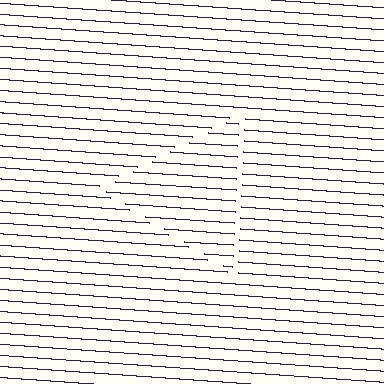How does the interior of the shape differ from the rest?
The interior of the shape contains the same grating, shifted by half a period — the contour is defined by the phase discontinuity where line-ends from the inner and outer gratings abut.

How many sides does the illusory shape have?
3 sides — the line-ends trace a triangle.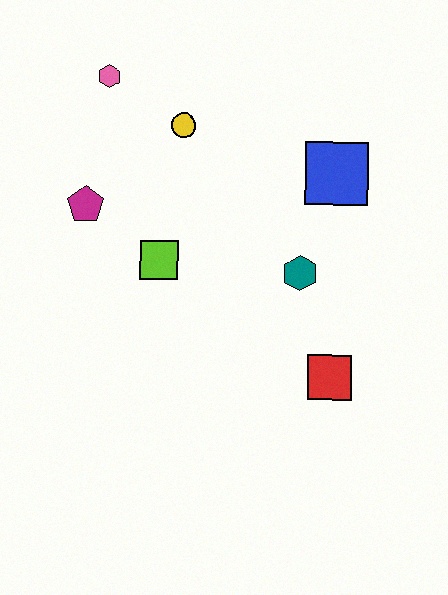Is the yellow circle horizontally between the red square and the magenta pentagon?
Yes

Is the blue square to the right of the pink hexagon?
Yes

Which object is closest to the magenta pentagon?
The lime square is closest to the magenta pentagon.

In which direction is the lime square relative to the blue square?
The lime square is to the left of the blue square.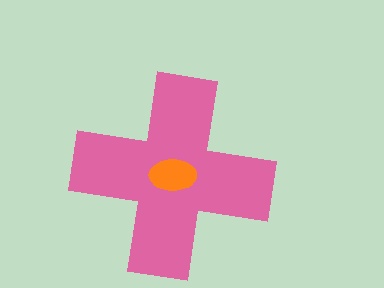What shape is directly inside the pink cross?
The orange ellipse.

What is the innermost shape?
The orange ellipse.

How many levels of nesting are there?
2.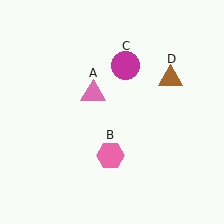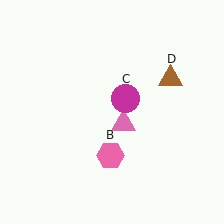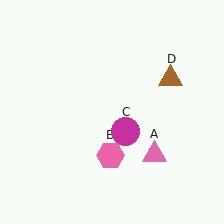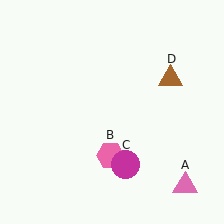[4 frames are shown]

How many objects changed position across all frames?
2 objects changed position: pink triangle (object A), magenta circle (object C).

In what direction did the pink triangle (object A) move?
The pink triangle (object A) moved down and to the right.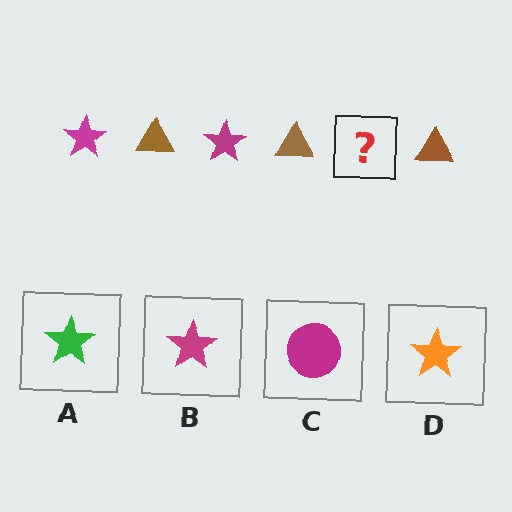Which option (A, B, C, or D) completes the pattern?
B.